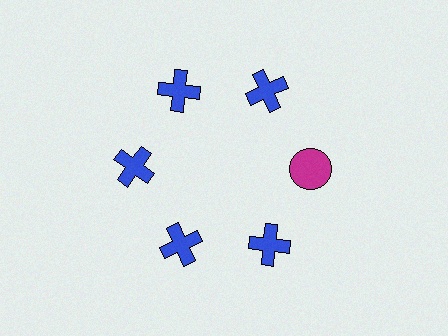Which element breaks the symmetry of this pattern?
The magenta circle at roughly the 3 o'clock position breaks the symmetry. All other shapes are blue crosses.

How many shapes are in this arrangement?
There are 6 shapes arranged in a ring pattern.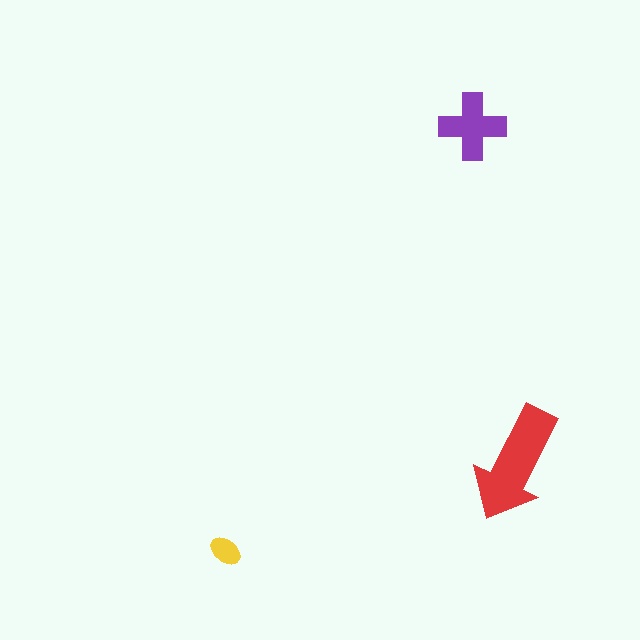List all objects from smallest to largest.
The yellow ellipse, the purple cross, the red arrow.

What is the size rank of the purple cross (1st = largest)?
2nd.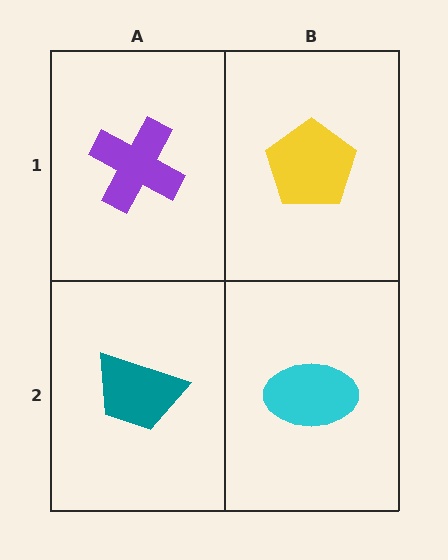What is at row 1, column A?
A purple cross.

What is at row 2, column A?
A teal trapezoid.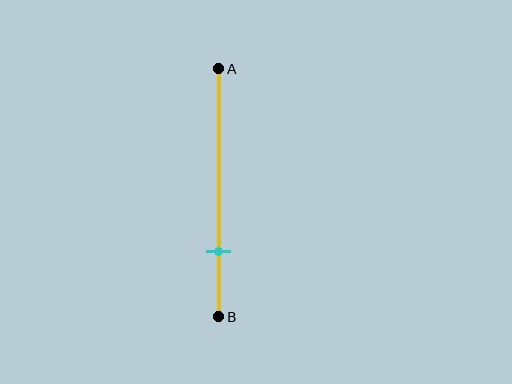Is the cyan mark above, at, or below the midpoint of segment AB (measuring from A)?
The cyan mark is below the midpoint of segment AB.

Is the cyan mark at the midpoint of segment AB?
No, the mark is at about 75% from A, not at the 50% midpoint.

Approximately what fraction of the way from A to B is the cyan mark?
The cyan mark is approximately 75% of the way from A to B.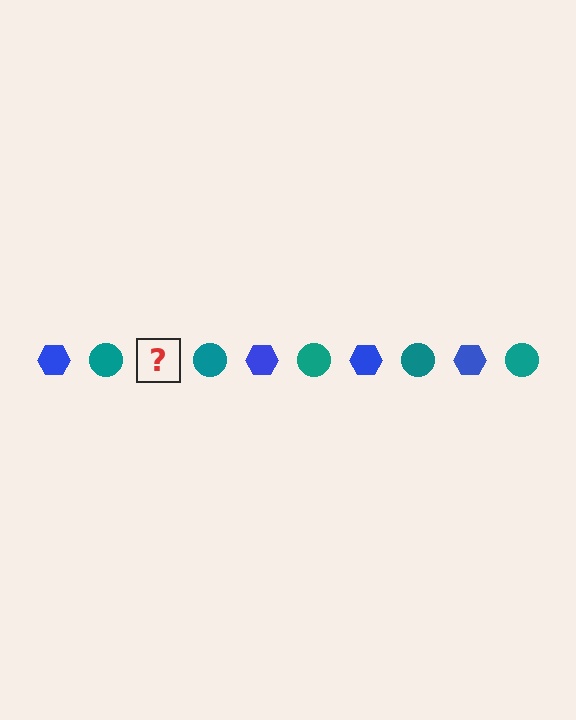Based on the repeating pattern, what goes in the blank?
The blank should be a blue hexagon.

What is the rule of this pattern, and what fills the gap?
The rule is that the pattern alternates between blue hexagon and teal circle. The gap should be filled with a blue hexagon.